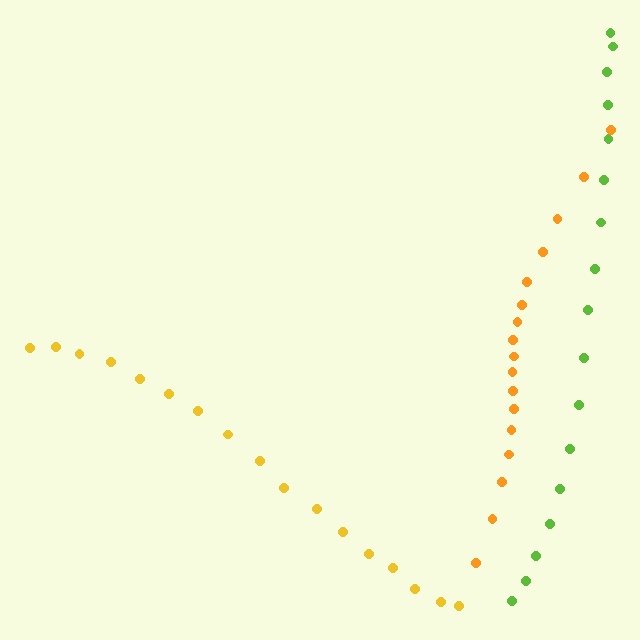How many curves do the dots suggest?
There are 3 distinct paths.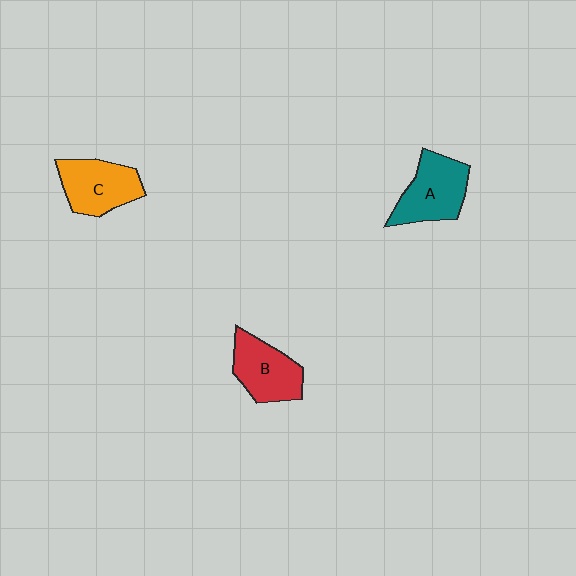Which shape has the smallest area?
Shape B (red).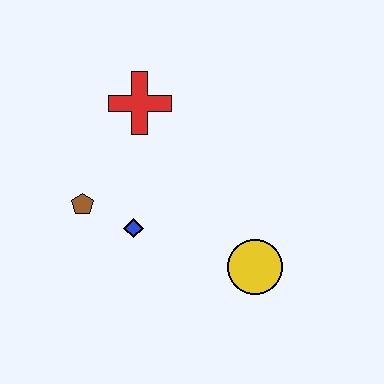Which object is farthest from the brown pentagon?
The yellow circle is farthest from the brown pentagon.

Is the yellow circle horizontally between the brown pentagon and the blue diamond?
No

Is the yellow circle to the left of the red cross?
No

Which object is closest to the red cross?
The brown pentagon is closest to the red cross.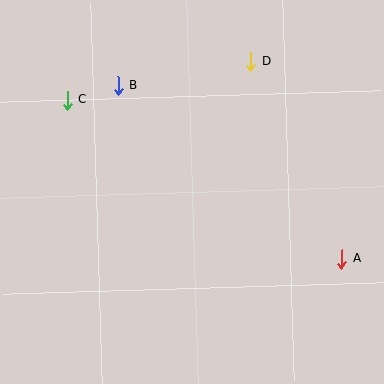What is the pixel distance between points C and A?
The distance between C and A is 317 pixels.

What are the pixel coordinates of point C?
Point C is at (68, 100).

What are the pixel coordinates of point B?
Point B is at (118, 85).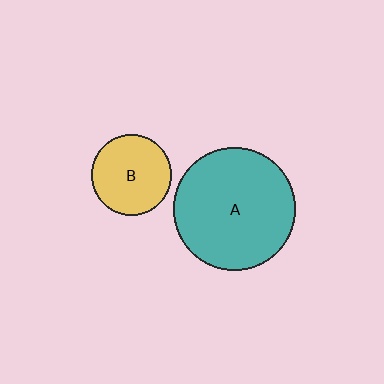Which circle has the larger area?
Circle A (teal).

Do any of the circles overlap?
No, none of the circles overlap.